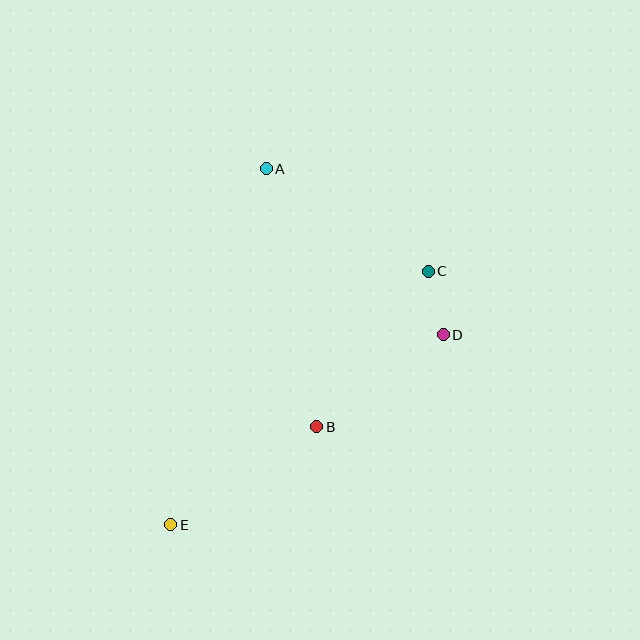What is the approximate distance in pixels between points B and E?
The distance between B and E is approximately 176 pixels.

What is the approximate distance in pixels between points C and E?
The distance between C and E is approximately 361 pixels.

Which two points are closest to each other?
Points C and D are closest to each other.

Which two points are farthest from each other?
Points A and E are farthest from each other.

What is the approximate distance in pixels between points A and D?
The distance between A and D is approximately 243 pixels.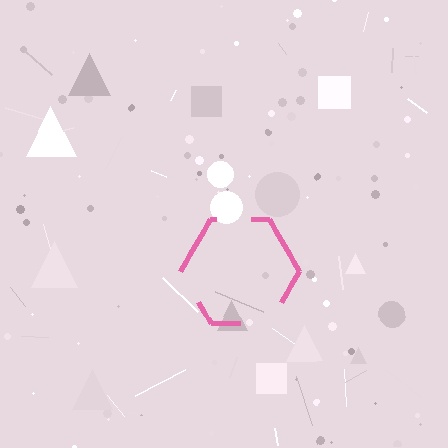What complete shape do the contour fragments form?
The contour fragments form a hexagon.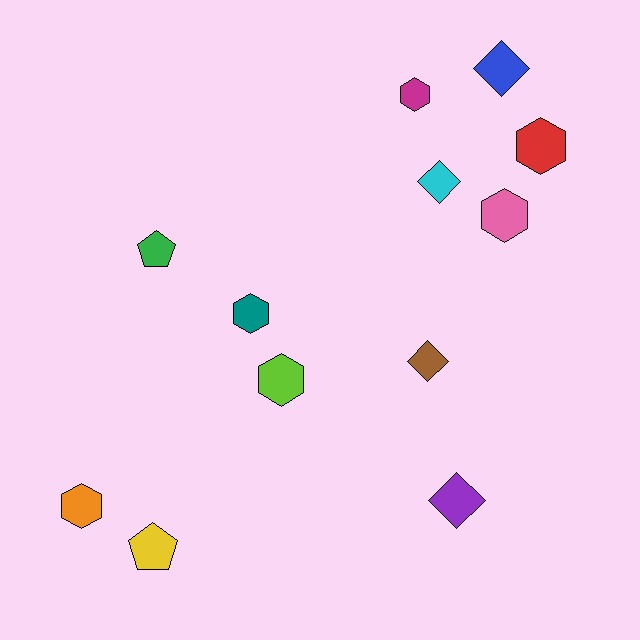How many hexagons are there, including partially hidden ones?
There are 6 hexagons.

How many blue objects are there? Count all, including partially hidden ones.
There is 1 blue object.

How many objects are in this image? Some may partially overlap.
There are 12 objects.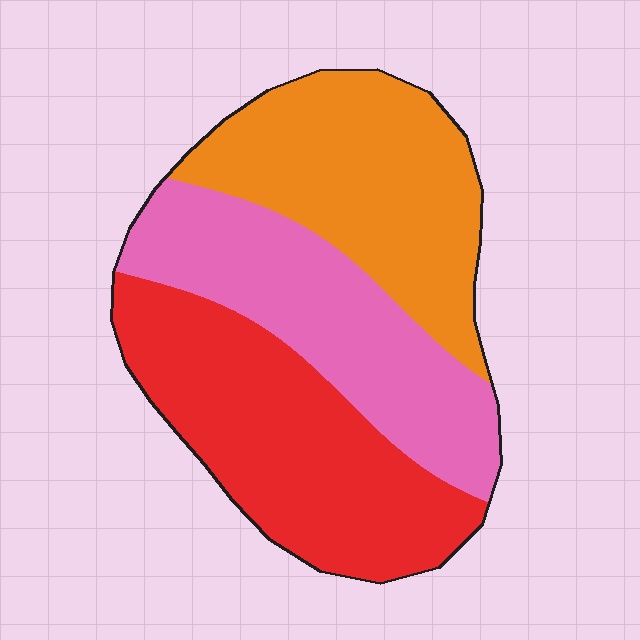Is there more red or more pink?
Red.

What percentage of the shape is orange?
Orange takes up about one third (1/3) of the shape.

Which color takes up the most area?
Red, at roughly 35%.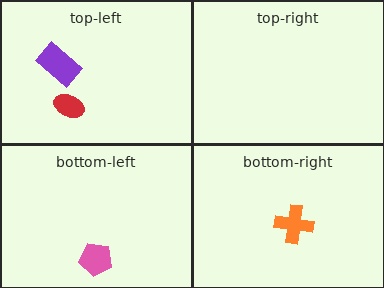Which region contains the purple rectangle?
The top-left region.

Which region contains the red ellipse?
The top-left region.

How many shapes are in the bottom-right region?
1.